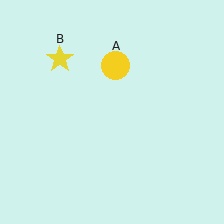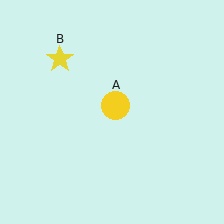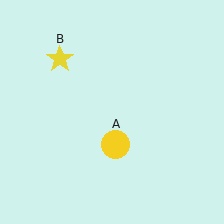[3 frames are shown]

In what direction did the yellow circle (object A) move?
The yellow circle (object A) moved down.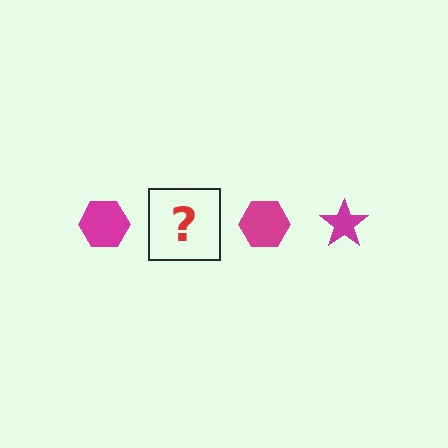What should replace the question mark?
The question mark should be replaced with a magenta star.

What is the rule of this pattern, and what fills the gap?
The rule is that the pattern cycles through hexagon, star shapes in magenta. The gap should be filled with a magenta star.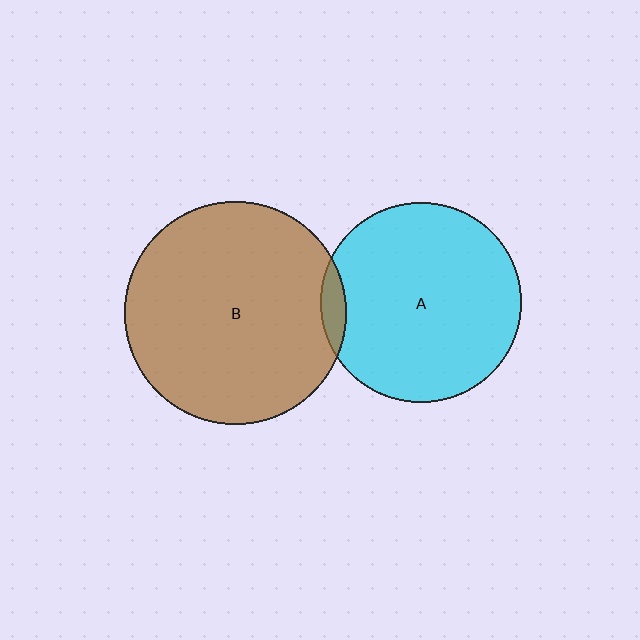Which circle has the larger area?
Circle B (brown).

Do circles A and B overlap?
Yes.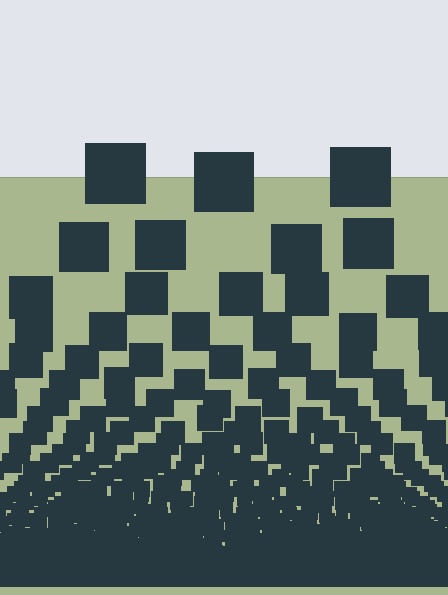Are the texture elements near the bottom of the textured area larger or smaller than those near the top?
Smaller. The gradient is inverted — elements near the bottom are smaller and denser.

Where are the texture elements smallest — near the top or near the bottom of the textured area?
Near the bottom.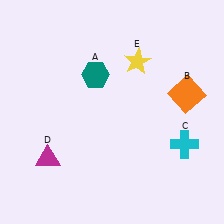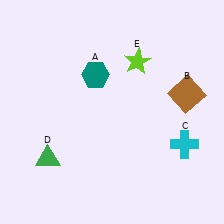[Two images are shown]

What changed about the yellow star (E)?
In Image 1, E is yellow. In Image 2, it changed to lime.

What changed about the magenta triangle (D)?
In Image 1, D is magenta. In Image 2, it changed to green.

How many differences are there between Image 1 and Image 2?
There are 3 differences between the two images.